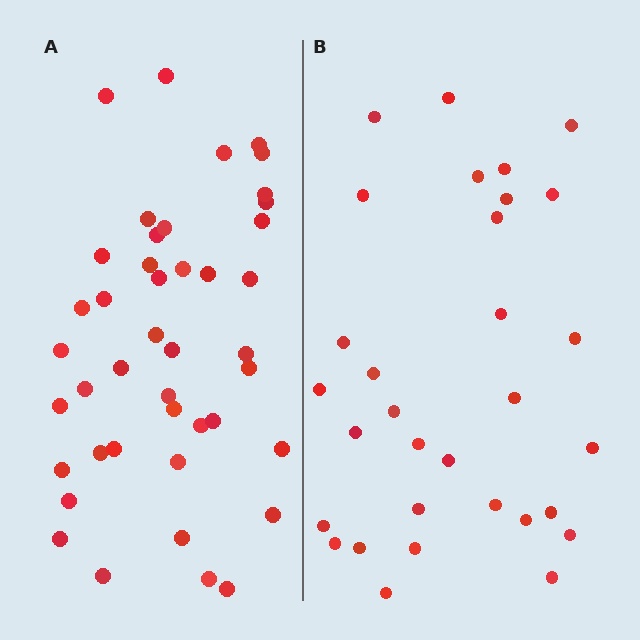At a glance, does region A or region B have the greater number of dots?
Region A (the left region) has more dots.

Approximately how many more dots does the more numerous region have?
Region A has roughly 12 or so more dots than region B.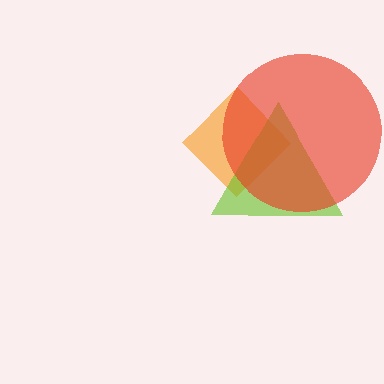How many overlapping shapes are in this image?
There are 3 overlapping shapes in the image.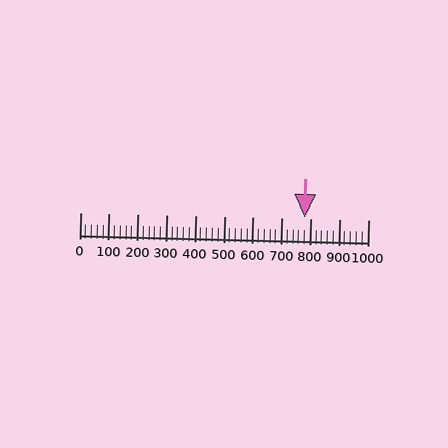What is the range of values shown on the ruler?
The ruler shows values from 0 to 1000.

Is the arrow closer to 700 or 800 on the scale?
The arrow is closer to 800.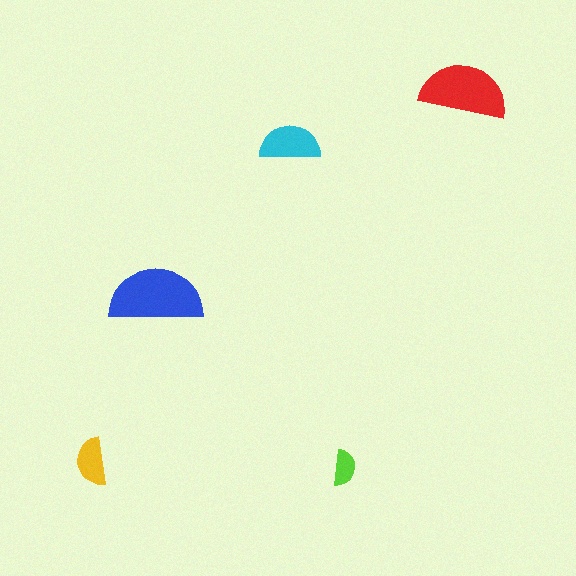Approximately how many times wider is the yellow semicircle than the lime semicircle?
About 1.5 times wider.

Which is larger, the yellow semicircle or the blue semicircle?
The blue one.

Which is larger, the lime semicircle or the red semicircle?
The red one.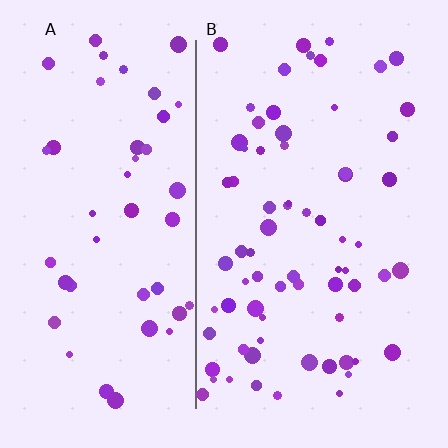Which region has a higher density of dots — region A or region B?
B (the right).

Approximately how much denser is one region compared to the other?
Approximately 1.5× — region B over region A.